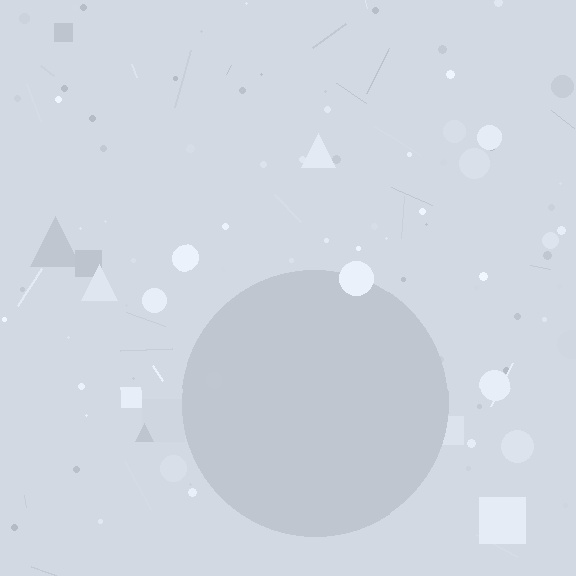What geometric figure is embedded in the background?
A circle is embedded in the background.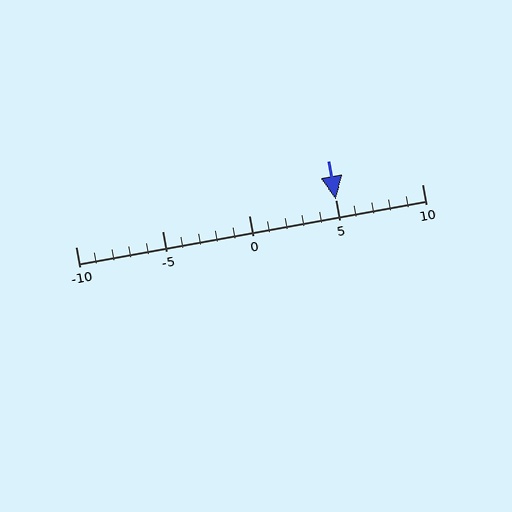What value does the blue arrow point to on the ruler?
The blue arrow points to approximately 5.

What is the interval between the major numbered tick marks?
The major tick marks are spaced 5 units apart.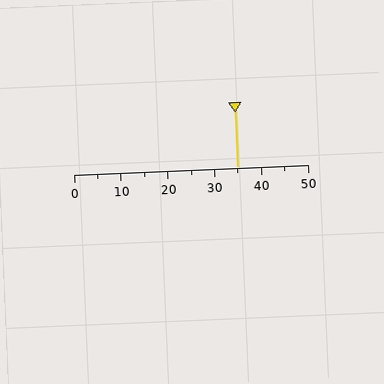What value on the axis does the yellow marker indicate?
The marker indicates approximately 35.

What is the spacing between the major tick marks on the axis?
The major ticks are spaced 10 apart.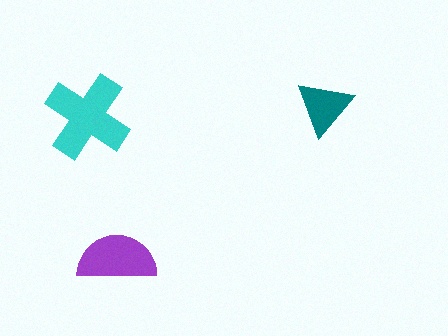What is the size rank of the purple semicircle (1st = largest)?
2nd.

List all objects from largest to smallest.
The cyan cross, the purple semicircle, the teal triangle.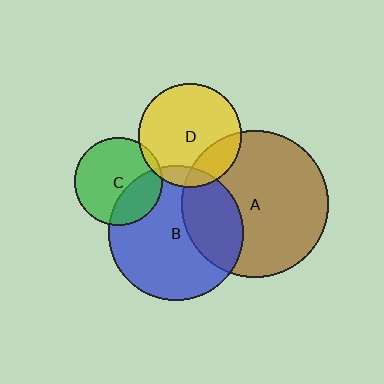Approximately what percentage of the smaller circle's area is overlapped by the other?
Approximately 5%.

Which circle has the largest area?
Circle A (brown).